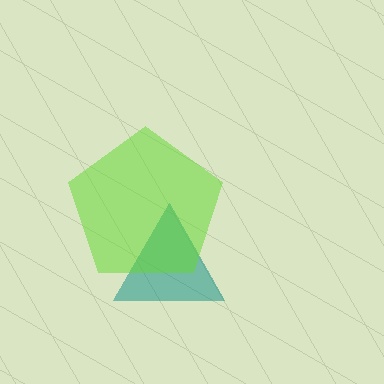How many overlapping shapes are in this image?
There are 2 overlapping shapes in the image.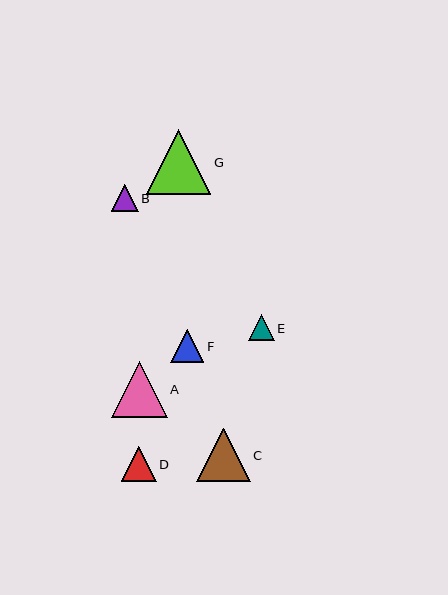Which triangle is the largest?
Triangle G is the largest with a size of approximately 64 pixels.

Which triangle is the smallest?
Triangle E is the smallest with a size of approximately 26 pixels.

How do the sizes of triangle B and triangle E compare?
Triangle B and triangle E are approximately the same size.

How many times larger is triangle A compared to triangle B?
Triangle A is approximately 2.1 times the size of triangle B.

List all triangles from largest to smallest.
From largest to smallest: G, A, C, D, F, B, E.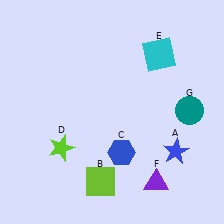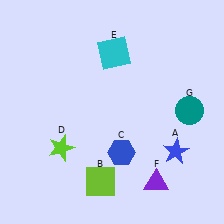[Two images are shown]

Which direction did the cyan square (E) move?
The cyan square (E) moved left.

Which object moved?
The cyan square (E) moved left.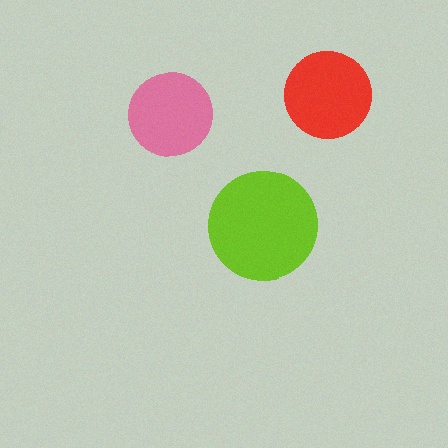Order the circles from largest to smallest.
the lime one, the red one, the pink one.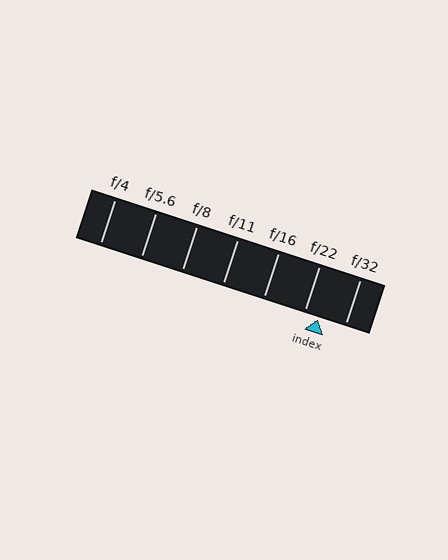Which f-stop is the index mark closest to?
The index mark is closest to f/22.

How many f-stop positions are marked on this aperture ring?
There are 7 f-stop positions marked.